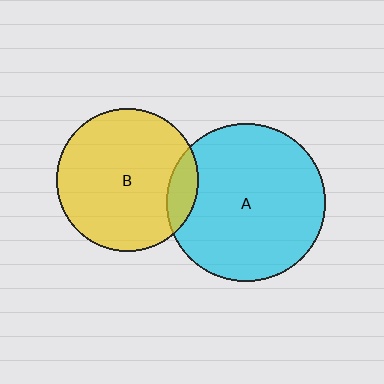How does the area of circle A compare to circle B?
Approximately 1.2 times.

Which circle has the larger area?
Circle A (cyan).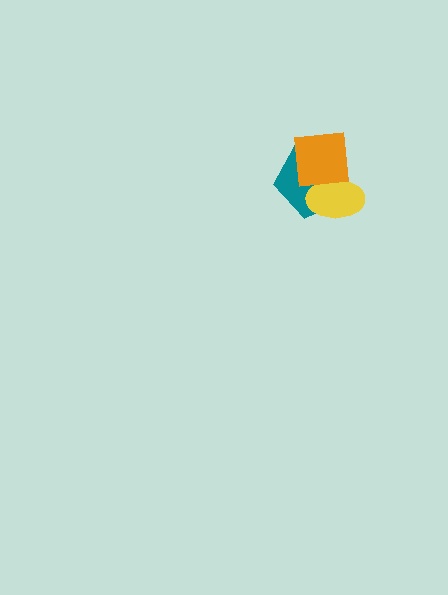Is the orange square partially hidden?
No, no other shape covers it.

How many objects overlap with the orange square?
2 objects overlap with the orange square.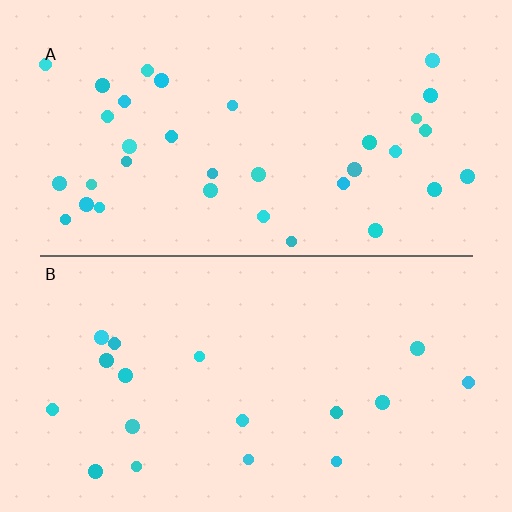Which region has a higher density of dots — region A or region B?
A (the top).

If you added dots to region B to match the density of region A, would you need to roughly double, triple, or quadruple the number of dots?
Approximately double.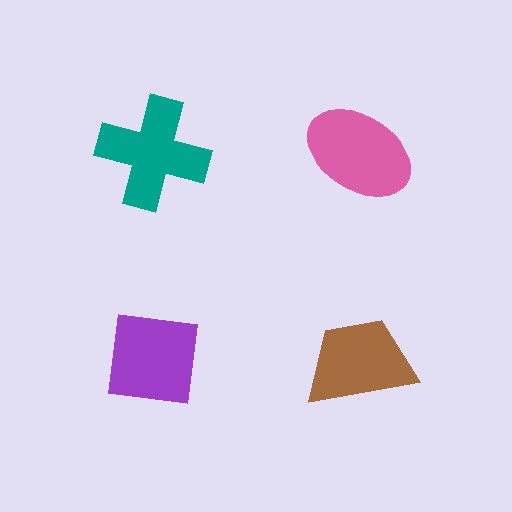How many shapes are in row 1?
2 shapes.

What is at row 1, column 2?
A pink ellipse.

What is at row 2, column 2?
A brown trapezoid.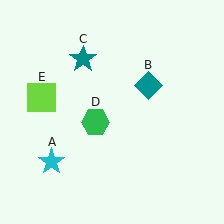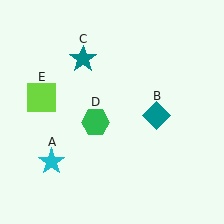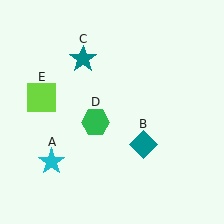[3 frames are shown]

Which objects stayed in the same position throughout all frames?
Cyan star (object A) and teal star (object C) and green hexagon (object D) and lime square (object E) remained stationary.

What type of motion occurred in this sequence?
The teal diamond (object B) rotated clockwise around the center of the scene.